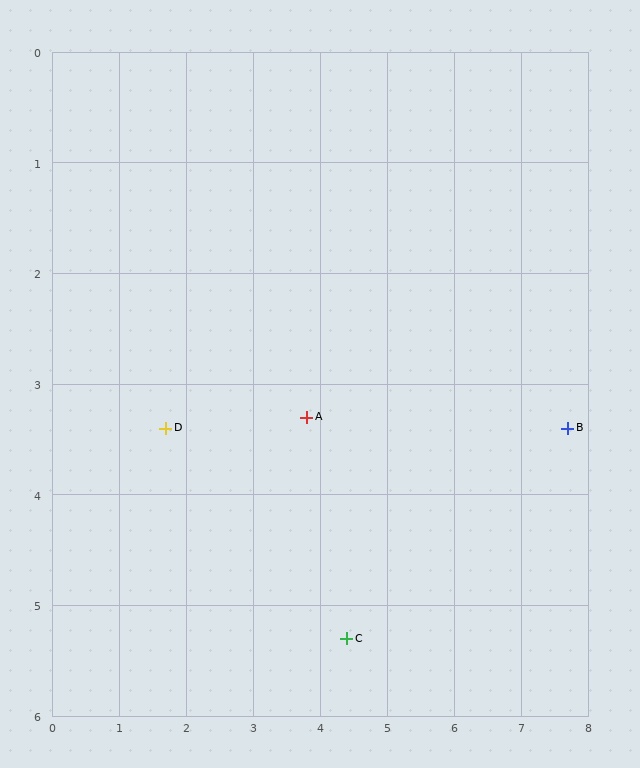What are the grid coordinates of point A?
Point A is at approximately (3.8, 3.3).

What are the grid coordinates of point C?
Point C is at approximately (4.4, 5.3).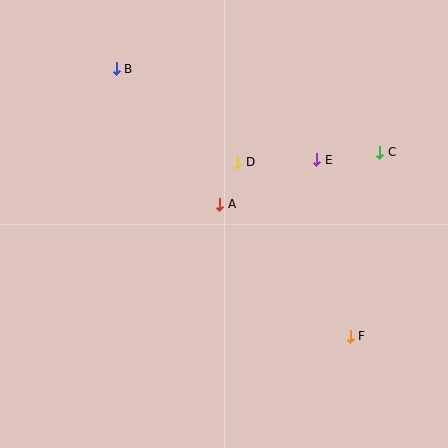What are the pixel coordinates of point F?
Point F is at (350, 336).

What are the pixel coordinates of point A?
Point A is at (220, 204).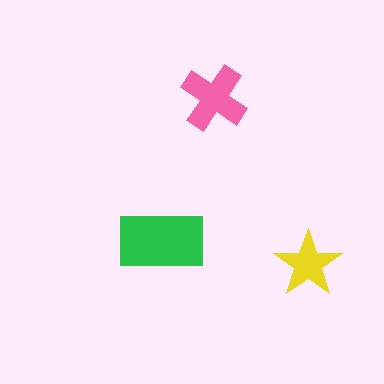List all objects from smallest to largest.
The yellow star, the pink cross, the green rectangle.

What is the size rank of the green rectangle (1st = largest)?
1st.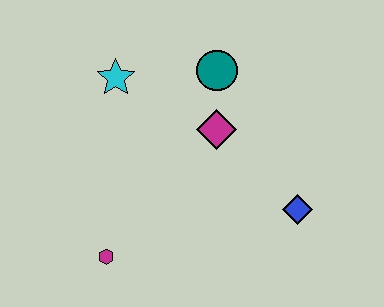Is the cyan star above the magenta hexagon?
Yes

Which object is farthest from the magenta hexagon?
The teal circle is farthest from the magenta hexagon.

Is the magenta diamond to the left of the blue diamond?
Yes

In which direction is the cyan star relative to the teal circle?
The cyan star is to the left of the teal circle.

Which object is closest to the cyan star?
The teal circle is closest to the cyan star.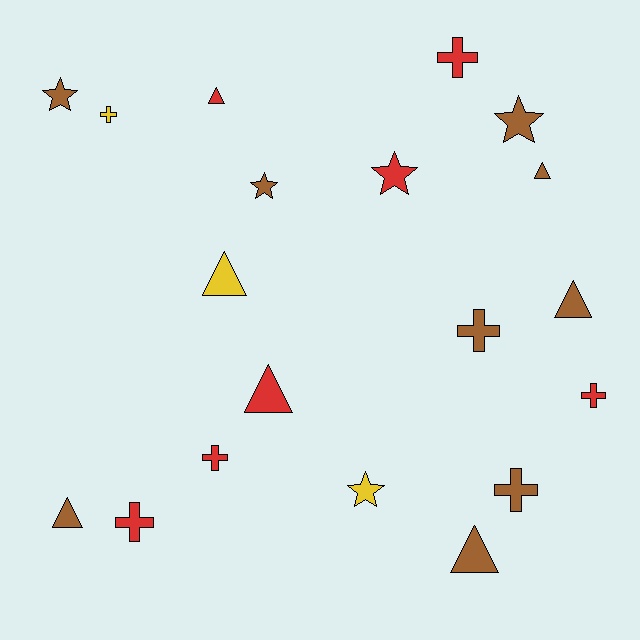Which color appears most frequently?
Brown, with 9 objects.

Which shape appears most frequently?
Triangle, with 7 objects.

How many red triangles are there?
There are 2 red triangles.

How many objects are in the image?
There are 19 objects.